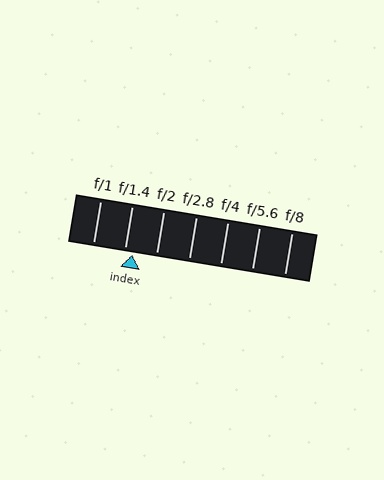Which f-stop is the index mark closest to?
The index mark is closest to f/1.4.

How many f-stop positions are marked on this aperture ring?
There are 7 f-stop positions marked.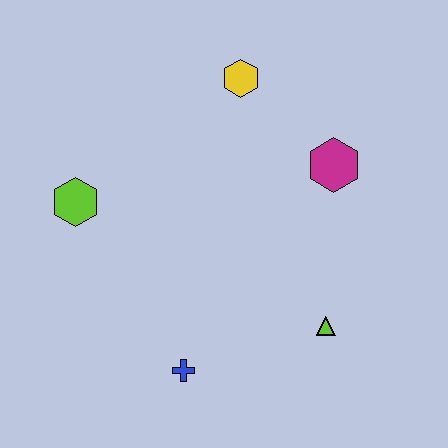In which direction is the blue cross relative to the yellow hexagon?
The blue cross is below the yellow hexagon.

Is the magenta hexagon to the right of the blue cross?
Yes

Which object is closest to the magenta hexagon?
The yellow hexagon is closest to the magenta hexagon.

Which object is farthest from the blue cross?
The yellow hexagon is farthest from the blue cross.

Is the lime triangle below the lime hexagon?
Yes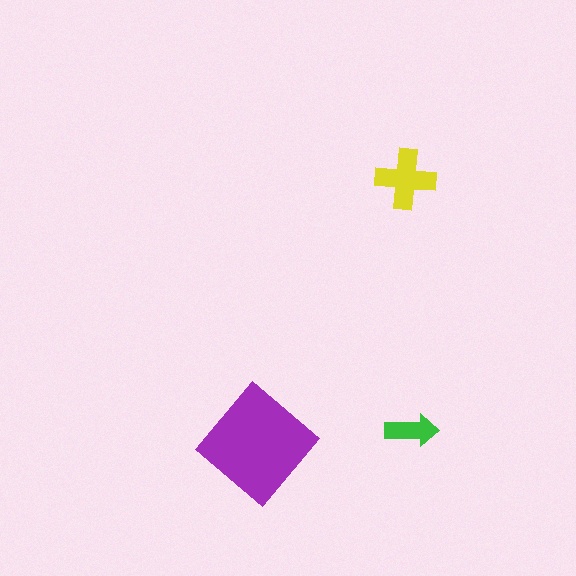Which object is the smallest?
The green arrow.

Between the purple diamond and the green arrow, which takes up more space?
The purple diamond.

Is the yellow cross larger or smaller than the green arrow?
Larger.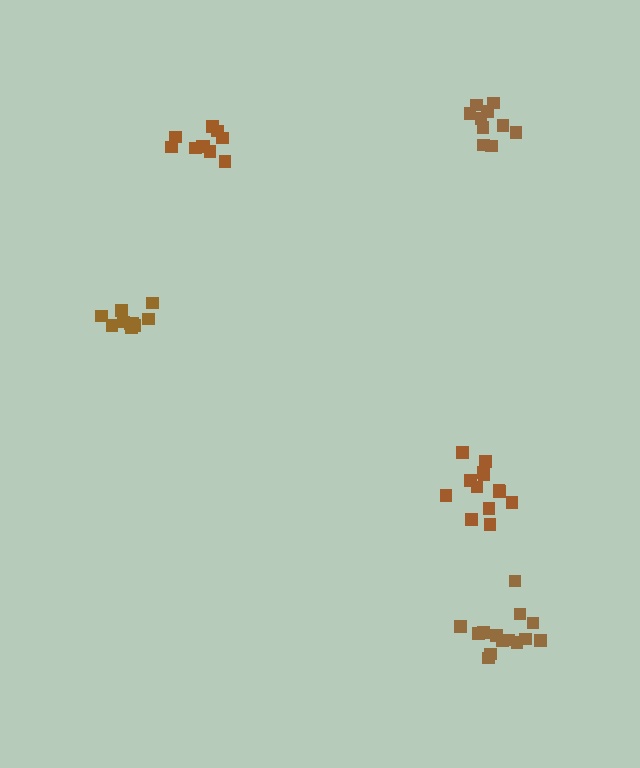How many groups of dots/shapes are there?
There are 5 groups.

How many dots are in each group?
Group 1: 10 dots, Group 2: 15 dots, Group 3: 13 dots, Group 4: 10 dots, Group 5: 10 dots (58 total).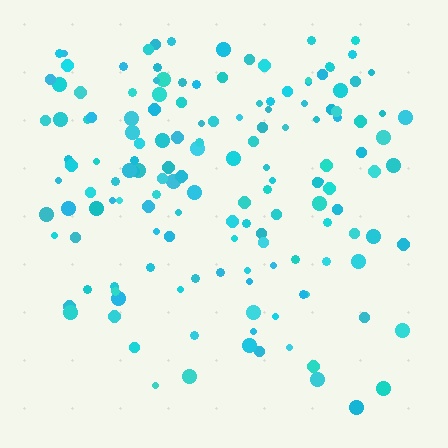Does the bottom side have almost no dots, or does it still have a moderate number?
Still a moderate number, just noticeably fewer than the top.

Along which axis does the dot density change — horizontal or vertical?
Vertical.